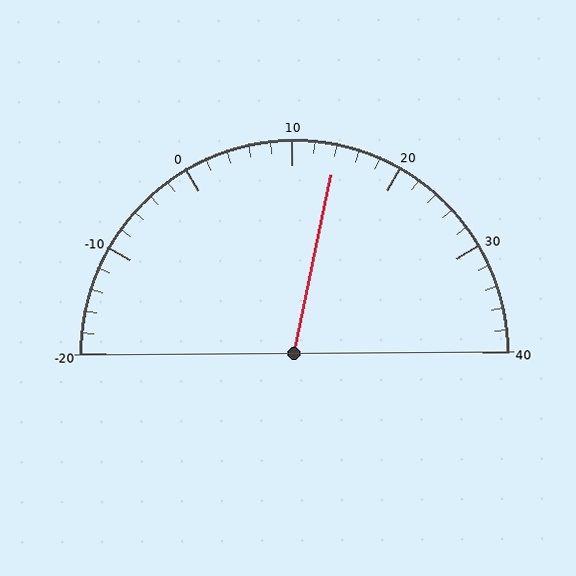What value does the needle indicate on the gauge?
The needle indicates approximately 14.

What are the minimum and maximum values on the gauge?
The gauge ranges from -20 to 40.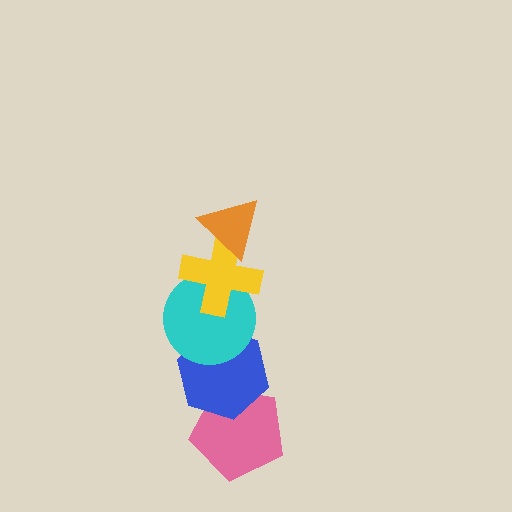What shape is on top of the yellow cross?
The orange triangle is on top of the yellow cross.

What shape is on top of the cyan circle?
The yellow cross is on top of the cyan circle.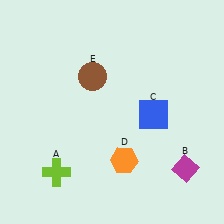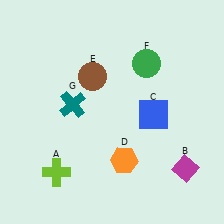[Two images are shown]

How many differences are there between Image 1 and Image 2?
There are 2 differences between the two images.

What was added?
A green circle (F), a teal cross (G) were added in Image 2.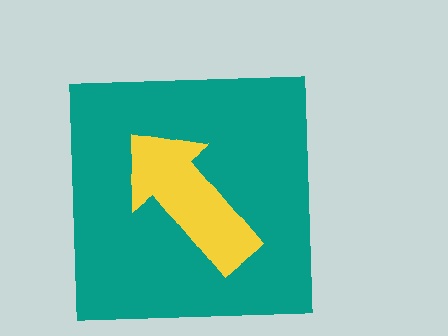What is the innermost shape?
The yellow arrow.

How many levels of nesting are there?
2.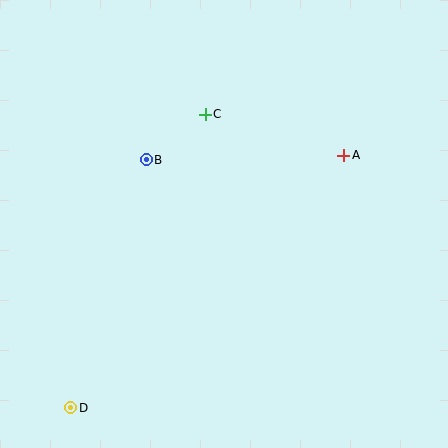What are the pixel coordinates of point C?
Point C is at (205, 114).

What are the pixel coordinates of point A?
Point A is at (344, 155).